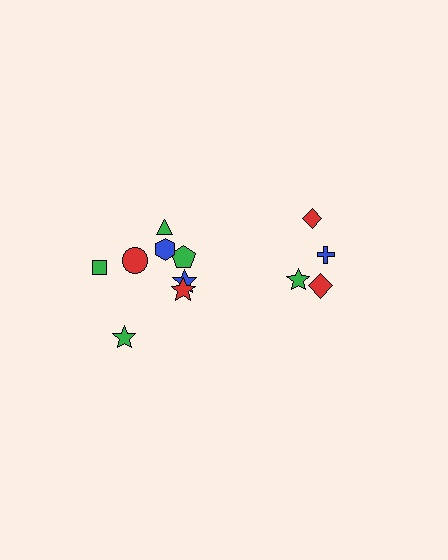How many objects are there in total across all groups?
There are 12 objects.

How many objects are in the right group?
There are 4 objects.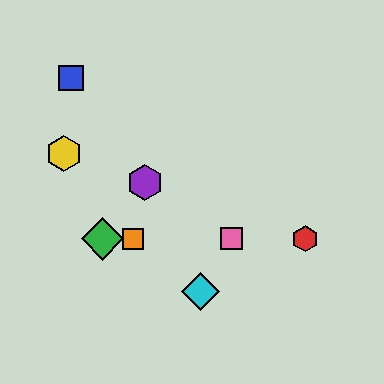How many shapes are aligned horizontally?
4 shapes (the red hexagon, the green diamond, the orange square, the pink square) are aligned horizontally.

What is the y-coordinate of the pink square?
The pink square is at y≈239.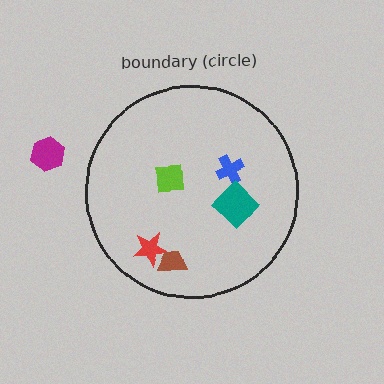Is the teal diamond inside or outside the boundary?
Inside.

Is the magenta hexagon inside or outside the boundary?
Outside.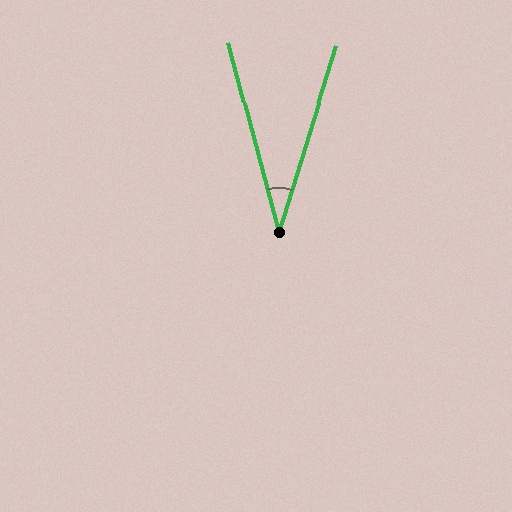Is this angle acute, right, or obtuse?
It is acute.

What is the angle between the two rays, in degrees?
Approximately 32 degrees.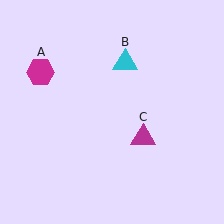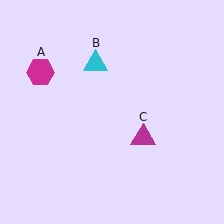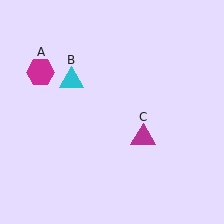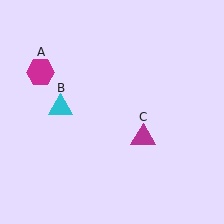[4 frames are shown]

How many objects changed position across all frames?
1 object changed position: cyan triangle (object B).